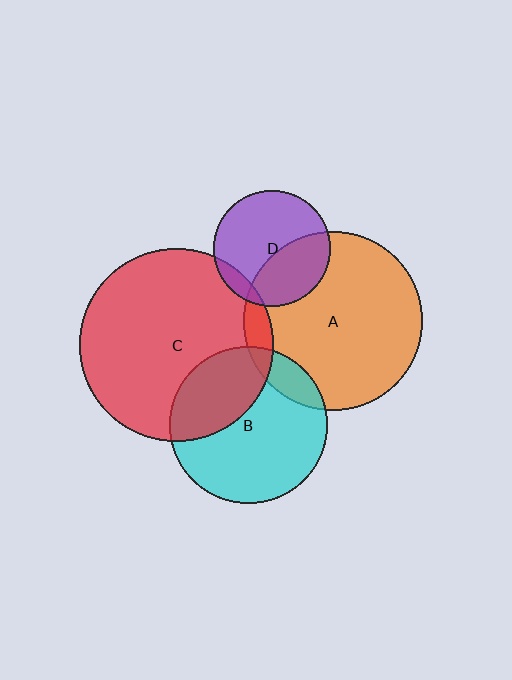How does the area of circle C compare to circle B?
Approximately 1.5 times.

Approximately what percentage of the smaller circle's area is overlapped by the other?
Approximately 10%.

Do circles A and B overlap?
Yes.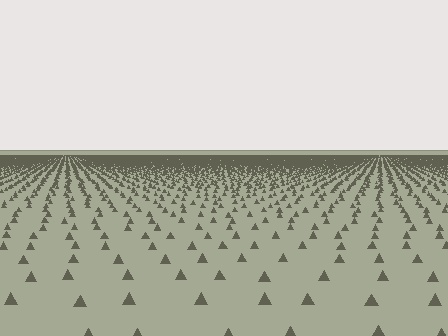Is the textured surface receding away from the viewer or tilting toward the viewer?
The surface is receding away from the viewer. Texture elements get smaller and denser toward the top.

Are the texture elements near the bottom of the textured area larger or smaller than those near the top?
Larger. Near the bottom, elements are closer to the viewer and appear at a bigger on-screen size.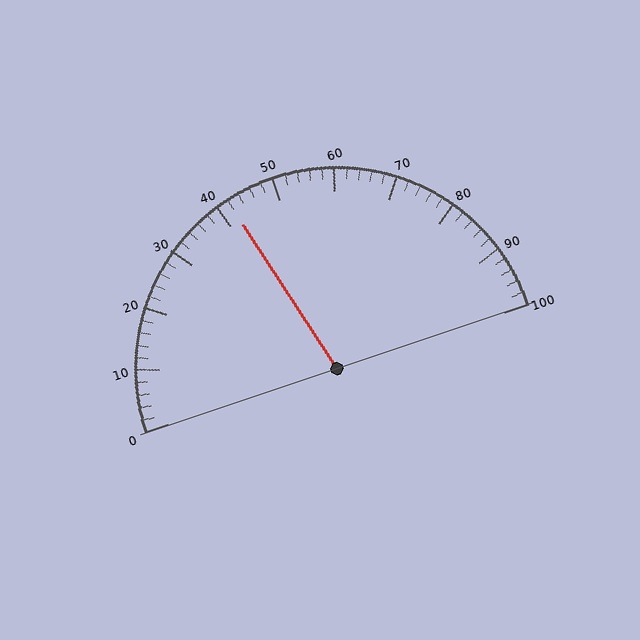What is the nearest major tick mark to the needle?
The nearest major tick mark is 40.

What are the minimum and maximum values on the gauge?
The gauge ranges from 0 to 100.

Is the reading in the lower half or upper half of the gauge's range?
The reading is in the lower half of the range (0 to 100).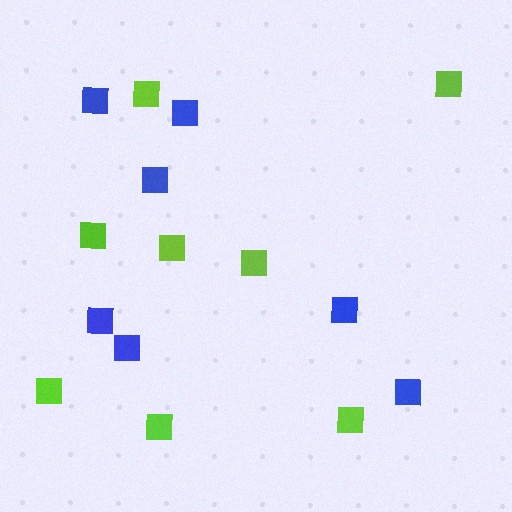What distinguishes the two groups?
There are 2 groups: one group of lime squares (8) and one group of blue squares (7).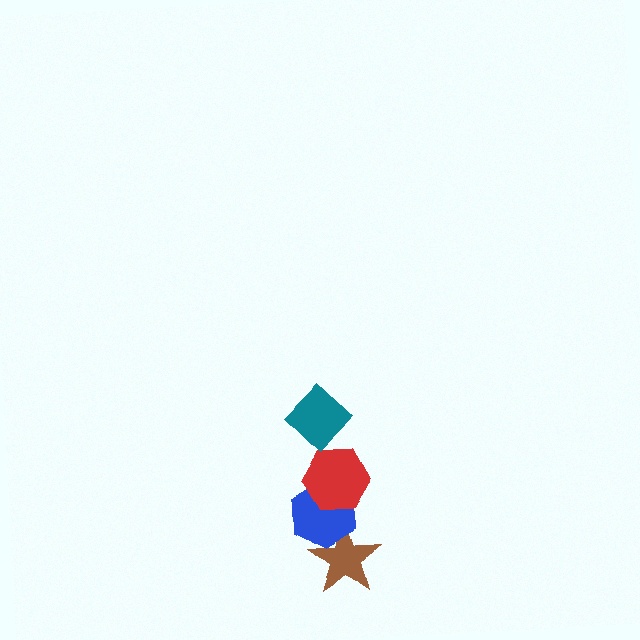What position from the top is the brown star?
The brown star is 4th from the top.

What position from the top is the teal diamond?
The teal diamond is 1st from the top.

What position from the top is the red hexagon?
The red hexagon is 2nd from the top.